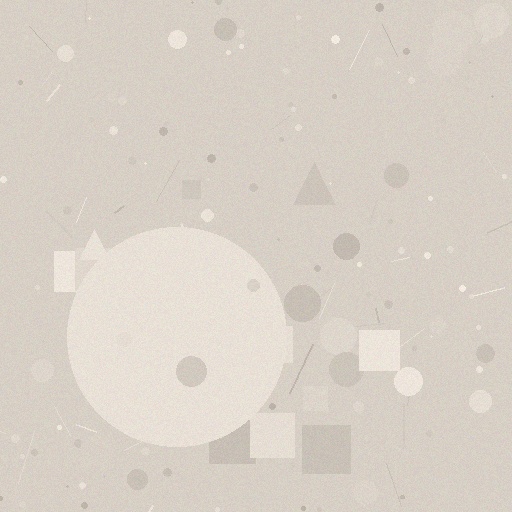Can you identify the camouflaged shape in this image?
The camouflaged shape is a circle.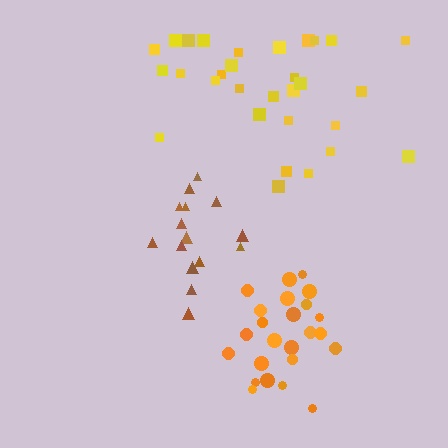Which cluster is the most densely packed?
Orange.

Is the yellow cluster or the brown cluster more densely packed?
Brown.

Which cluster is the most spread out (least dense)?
Yellow.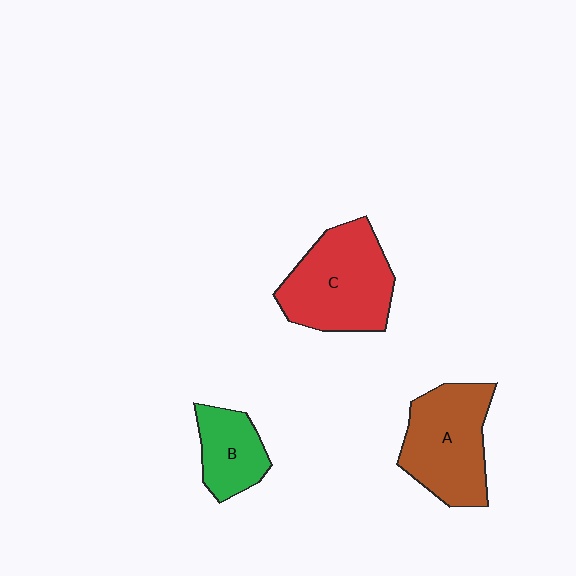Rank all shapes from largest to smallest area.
From largest to smallest: C (red), A (brown), B (green).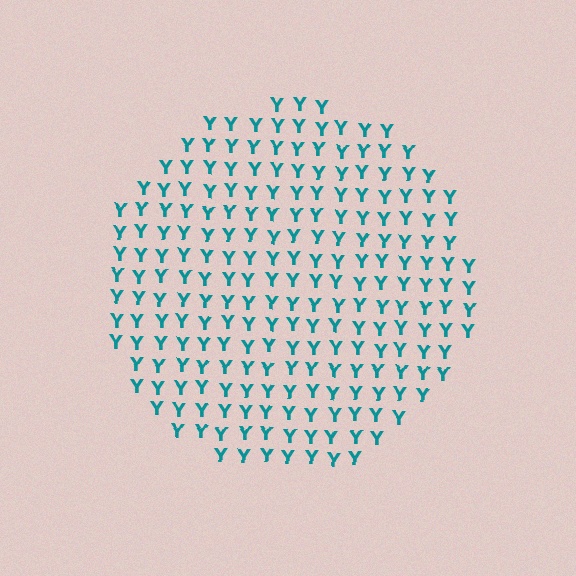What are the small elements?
The small elements are letter Y's.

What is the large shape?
The large shape is a circle.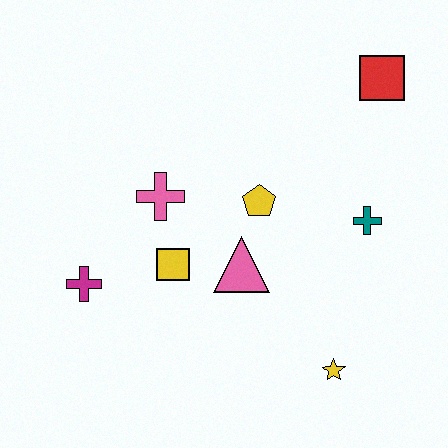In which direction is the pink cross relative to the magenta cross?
The pink cross is above the magenta cross.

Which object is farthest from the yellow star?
The red square is farthest from the yellow star.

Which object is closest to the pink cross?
The yellow square is closest to the pink cross.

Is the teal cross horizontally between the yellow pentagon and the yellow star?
No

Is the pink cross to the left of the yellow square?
Yes